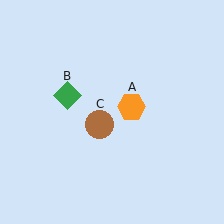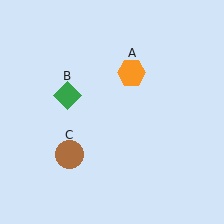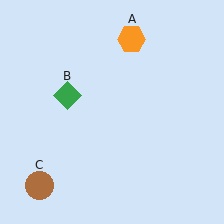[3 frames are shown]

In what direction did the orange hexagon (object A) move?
The orange hexagon (object A) moved up.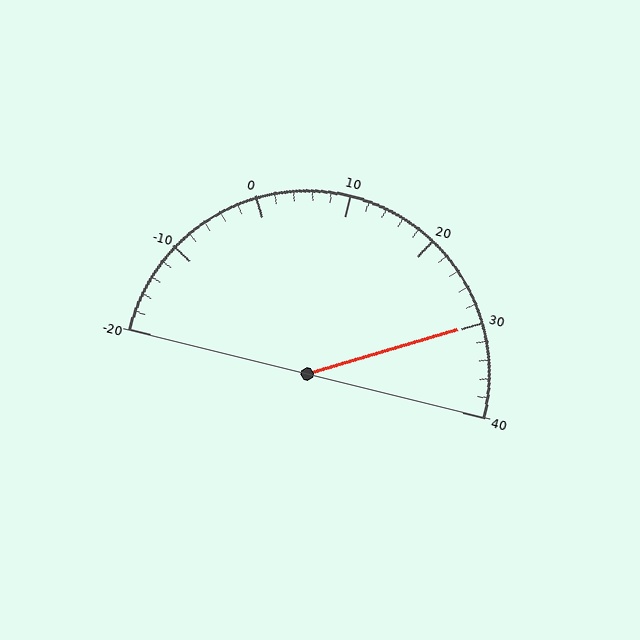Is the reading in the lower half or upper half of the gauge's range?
The reading is in the upper half of the range (-20 to 40).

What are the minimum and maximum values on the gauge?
The gauge ranges from -20 to 40.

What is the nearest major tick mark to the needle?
The nearest major tick mark is 30.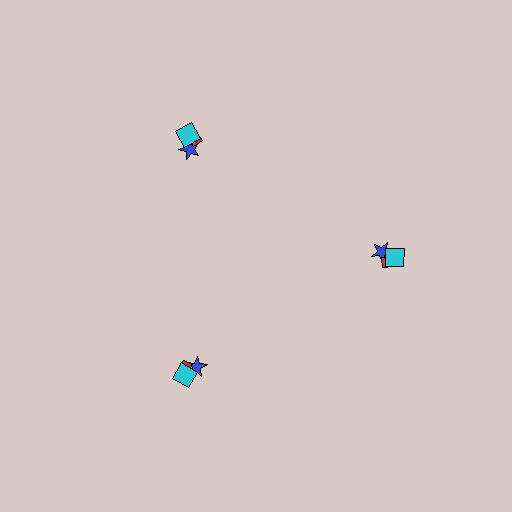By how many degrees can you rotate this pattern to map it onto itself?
The pattern maps onto itself every 120 degrees of rotation.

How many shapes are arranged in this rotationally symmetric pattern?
There are 9 shapes, arranged in 3 groups of 3.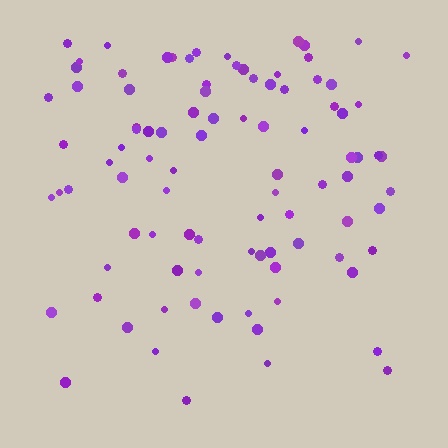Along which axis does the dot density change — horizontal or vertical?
Vertical.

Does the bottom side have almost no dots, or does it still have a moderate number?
Still a moderate number, just noticeably fewer than the top.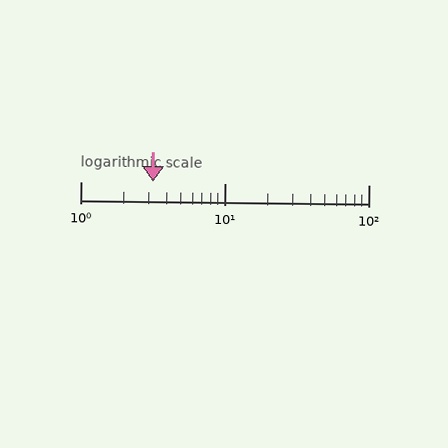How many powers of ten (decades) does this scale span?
The scale spans 2 decades, from 1 to 100.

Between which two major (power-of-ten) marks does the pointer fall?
The pointer is between 1 and 10.